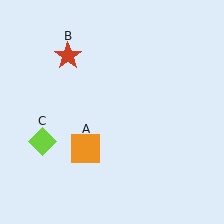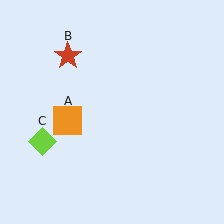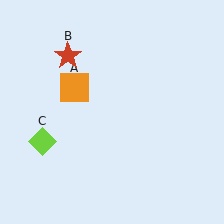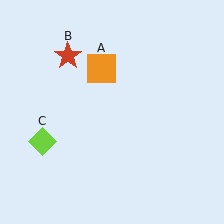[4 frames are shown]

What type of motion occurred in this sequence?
The orange square (object A) rotated clockwise around the center of the scene.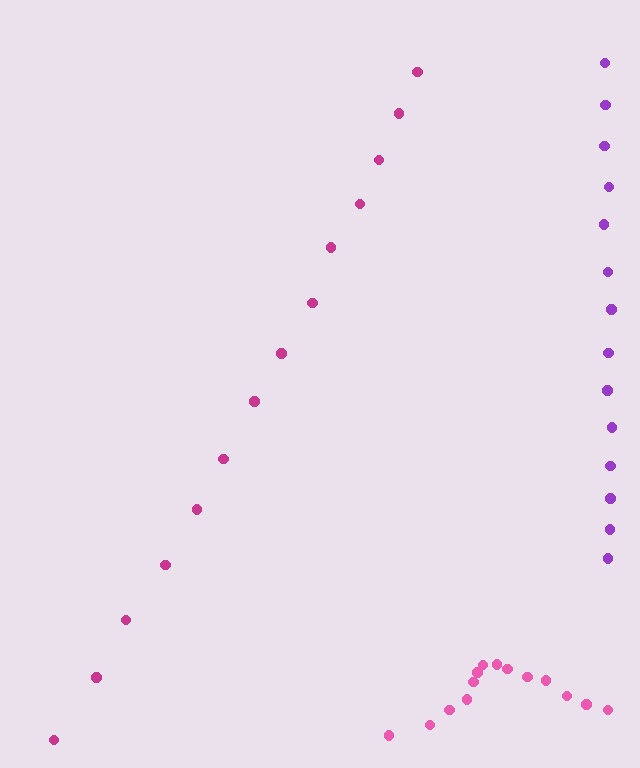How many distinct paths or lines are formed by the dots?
There are 3 distinct paths.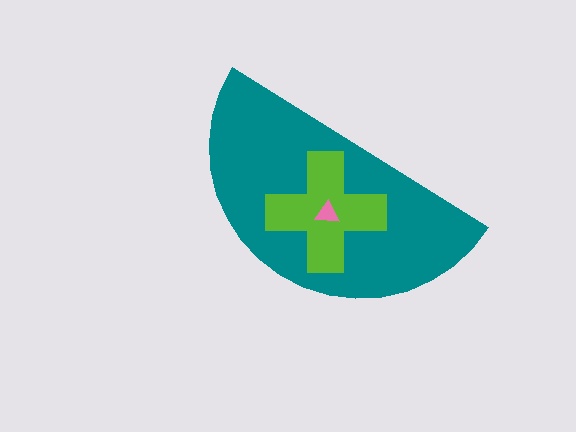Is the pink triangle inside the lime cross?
Yes.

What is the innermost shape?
The pink triangle.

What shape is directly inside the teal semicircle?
The lime cross.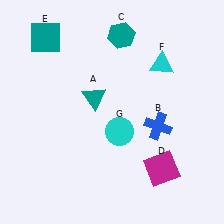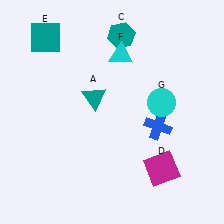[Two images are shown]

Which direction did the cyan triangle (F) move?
The cyan triangle (F) moved left.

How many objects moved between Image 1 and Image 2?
2 objects moved between the two images.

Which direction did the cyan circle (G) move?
The cyan circle (G) moved right.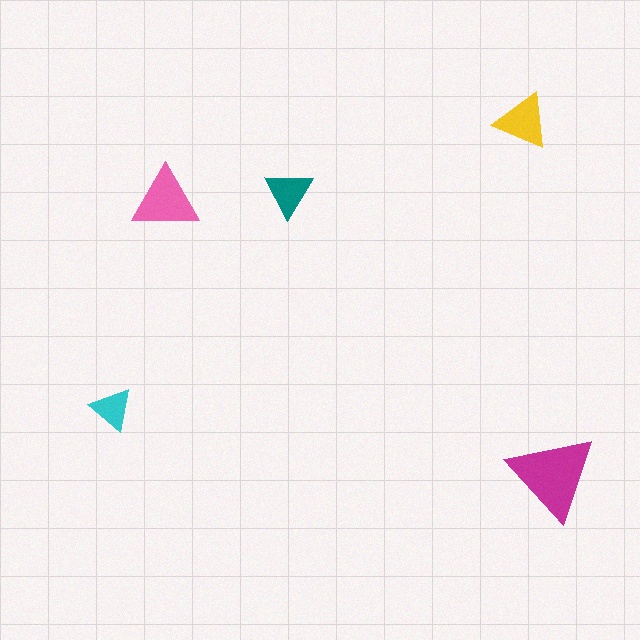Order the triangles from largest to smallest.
the magenta one, the pink one, the yellow one, the teal one, the cyan one.